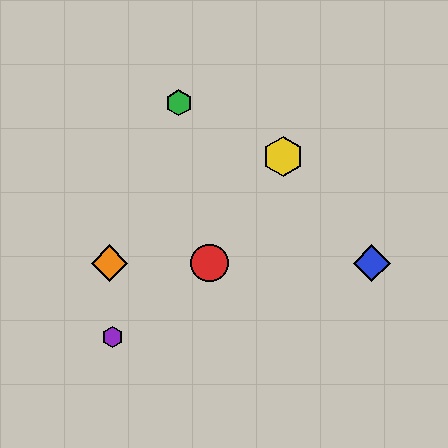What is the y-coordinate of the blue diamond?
The blue diamond is at y≈263.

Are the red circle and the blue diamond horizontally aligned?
Yes, both are at y≈263.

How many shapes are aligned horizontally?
3 shapes (the red circle, the blue diamond, the orange diamond) are aligned horizontally.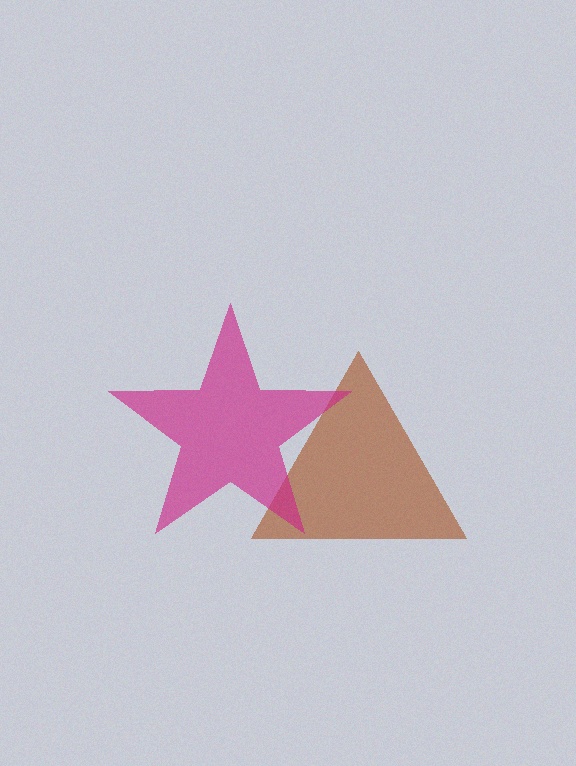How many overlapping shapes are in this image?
There are 2 overlapping shapes in the image.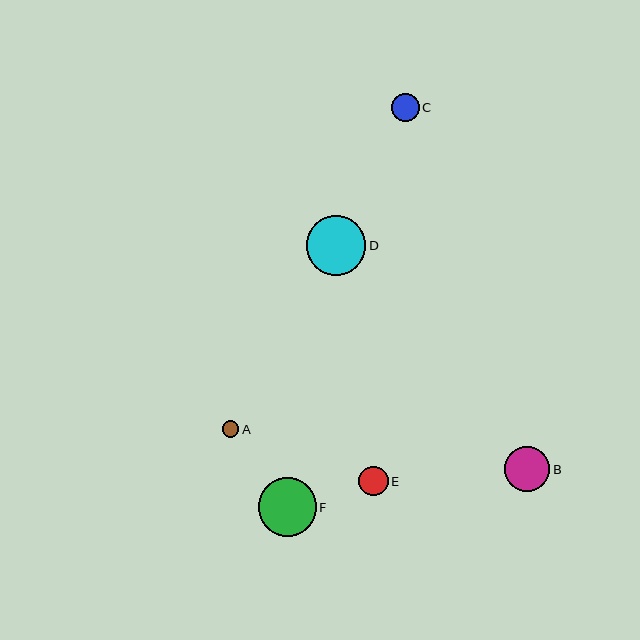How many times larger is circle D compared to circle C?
Circle D is approximately 2.2 times the size of circle C.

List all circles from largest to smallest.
From largest to smallest: D, F, B, E, C, A.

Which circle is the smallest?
Circle A is the smallest with a size of approximately 17 pixels.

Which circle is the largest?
Circle D is the largest with a size of approximately 60 pixels.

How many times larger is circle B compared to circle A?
Circle B is approximately 2.7 times the size of circle A.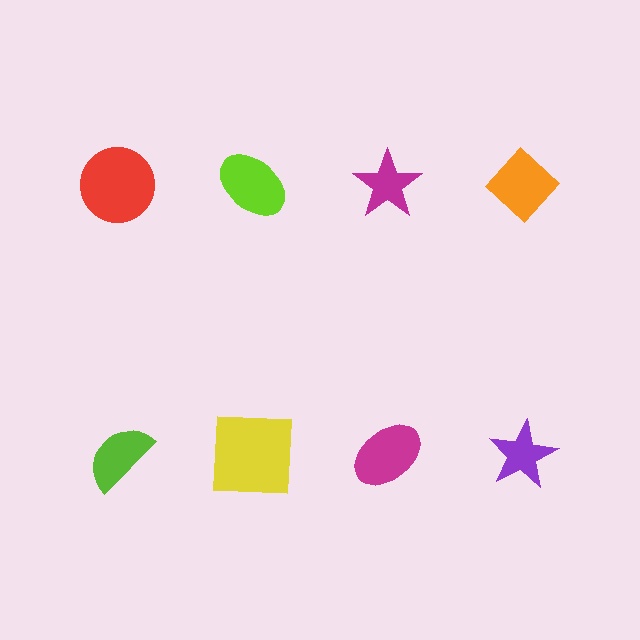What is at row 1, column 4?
An orange diamond.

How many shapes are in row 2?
4 shapes.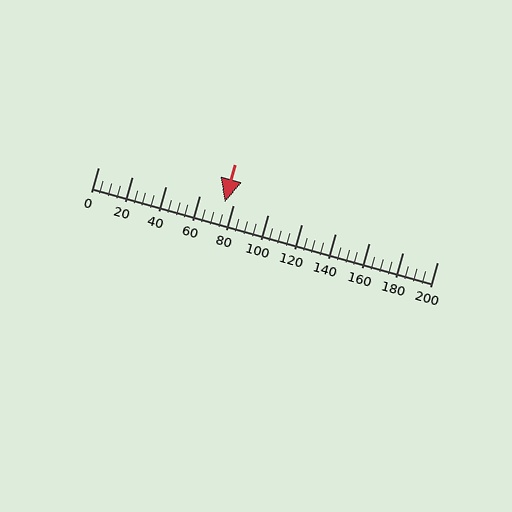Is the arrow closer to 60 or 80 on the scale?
The arrow is closer to 80.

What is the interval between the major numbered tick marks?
The major tick marks are spaced 20 units apart.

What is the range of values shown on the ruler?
The ruler shows values from 0 to 200.